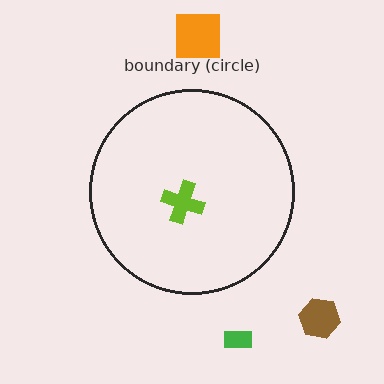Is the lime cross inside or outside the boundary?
Inside.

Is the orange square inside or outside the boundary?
Outside.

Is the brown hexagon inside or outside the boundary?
Outside.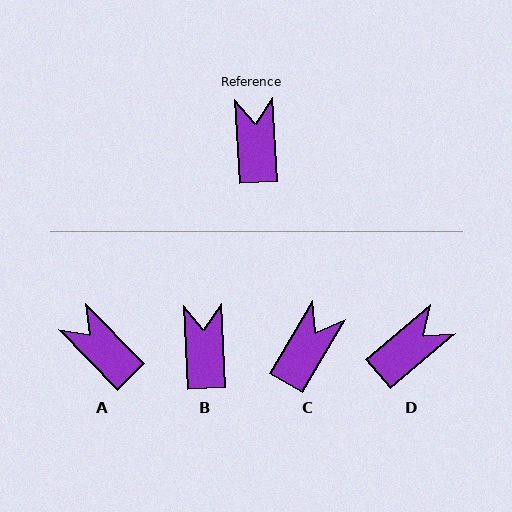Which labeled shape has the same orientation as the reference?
B.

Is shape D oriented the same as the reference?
No, it is off by about 53 degrees.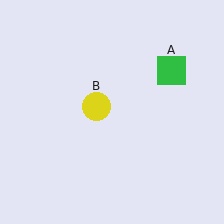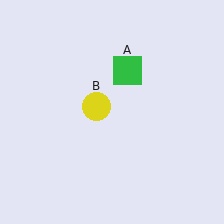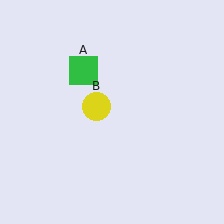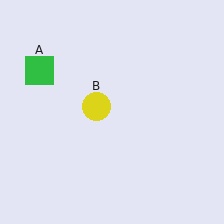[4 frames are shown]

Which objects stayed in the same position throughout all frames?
Yellow circle (object B) remained stationary.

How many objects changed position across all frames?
1 object changed position: green square (object A).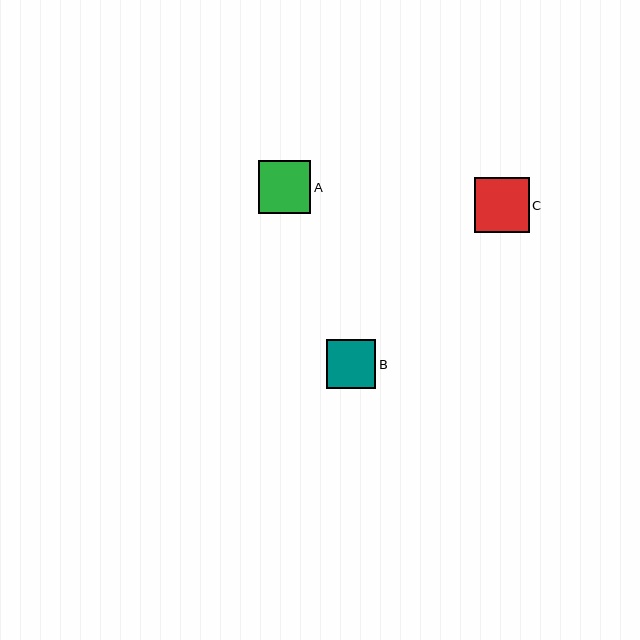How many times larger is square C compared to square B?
Square C is approximately 1.1 times the size of square B.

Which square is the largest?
Square C is the largest with a size of approximately 55 pixels.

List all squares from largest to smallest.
From largest to smallest: C, A, B.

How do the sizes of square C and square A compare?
Square C and square A are approximately the same size.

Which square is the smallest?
Square B is the smallest with a size of approximately 49 pixels.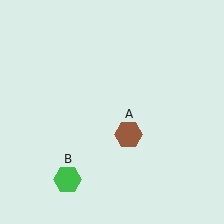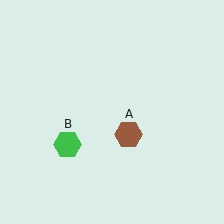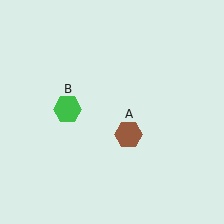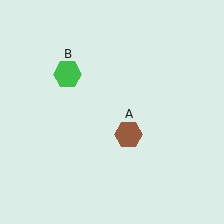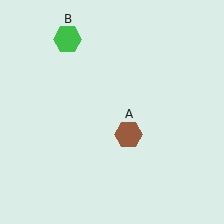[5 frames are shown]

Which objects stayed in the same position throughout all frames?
Brown hexagon (object A) remained stationary.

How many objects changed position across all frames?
1 object changed position: green hexagon (object B).